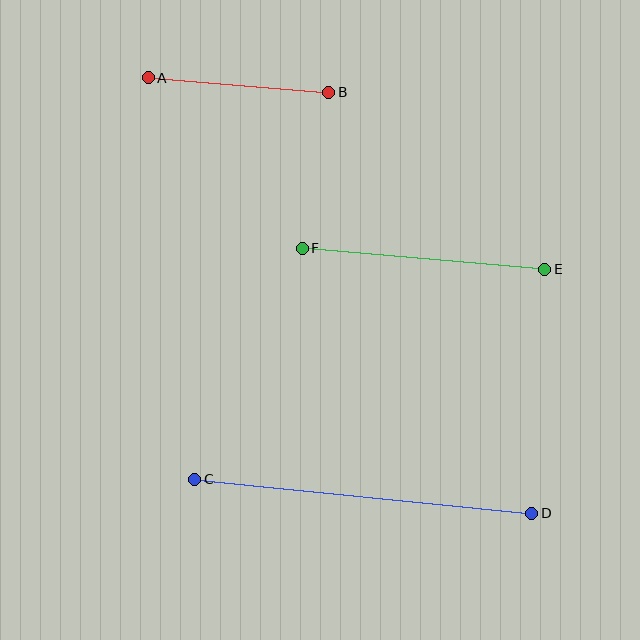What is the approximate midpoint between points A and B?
The midpoint is at approximately (238, 85) pixels.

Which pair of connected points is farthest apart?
Points C and D are farthest apart.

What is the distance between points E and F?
The distance is approximately 243 pixels.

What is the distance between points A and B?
The distance is approximately 181 pixels.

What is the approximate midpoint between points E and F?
The midpoint is at approximately (423, 259) pixels.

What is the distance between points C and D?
The distance is approximately 339 pixels.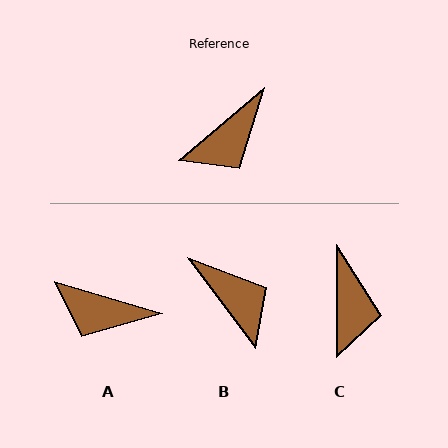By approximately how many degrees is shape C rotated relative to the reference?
Approximately 50 degrees counter-clockwise.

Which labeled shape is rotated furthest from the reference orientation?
B, about 86 degrees away.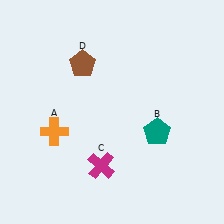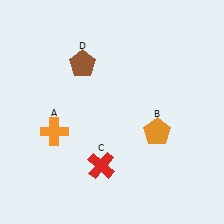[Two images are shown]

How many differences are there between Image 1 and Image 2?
There are 2 differences between the two images.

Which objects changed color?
B changed from teal to orange. C changed from magenta to red.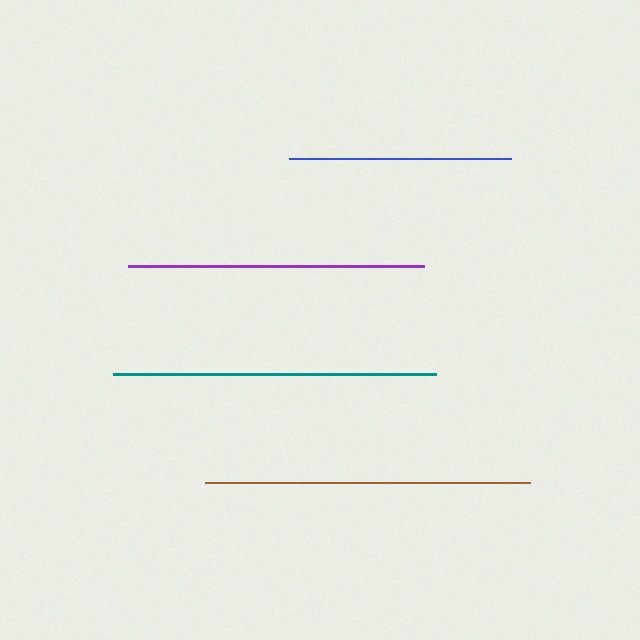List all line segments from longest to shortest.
From longest to shortest: brown, teal, purple, blue.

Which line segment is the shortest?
The blue line is the shortest at approximately 222 pixels.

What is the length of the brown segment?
The brown segment is approximately 324 pixels long.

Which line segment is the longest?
The brown line is the longest at approximately 324 pixels.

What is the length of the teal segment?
The teal segment is approximately 323 pixels long.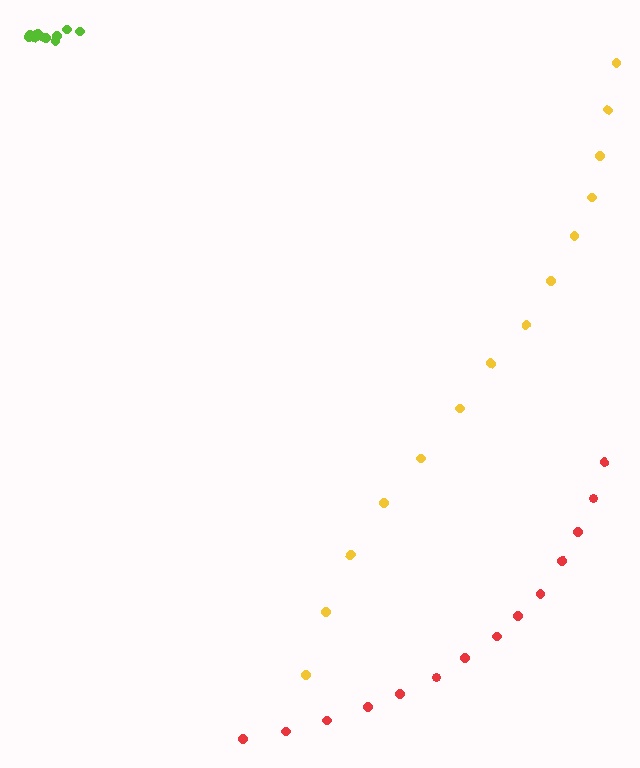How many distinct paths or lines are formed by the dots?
There are 3 distinct paths.